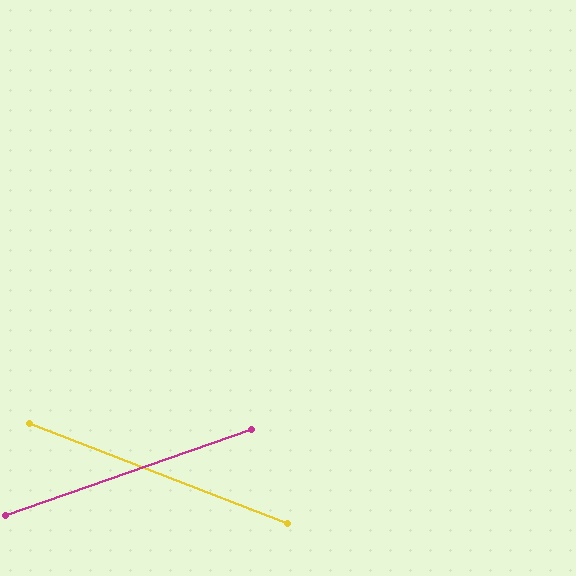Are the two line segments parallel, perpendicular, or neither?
Neither parallel nor perpendicular — they differ by about 41°.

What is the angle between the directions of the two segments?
Approximately 41 degrees.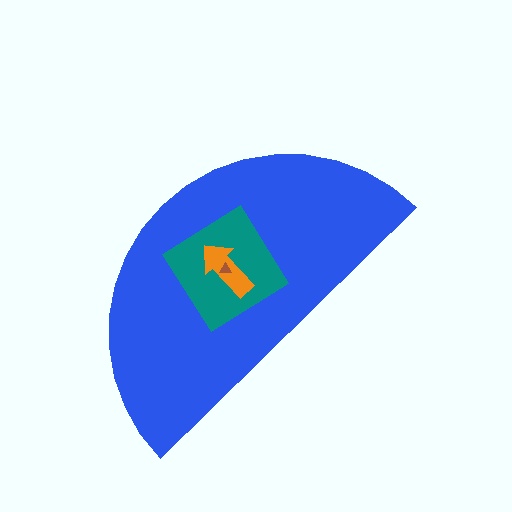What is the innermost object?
The brown triangle.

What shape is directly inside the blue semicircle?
The teal diamond.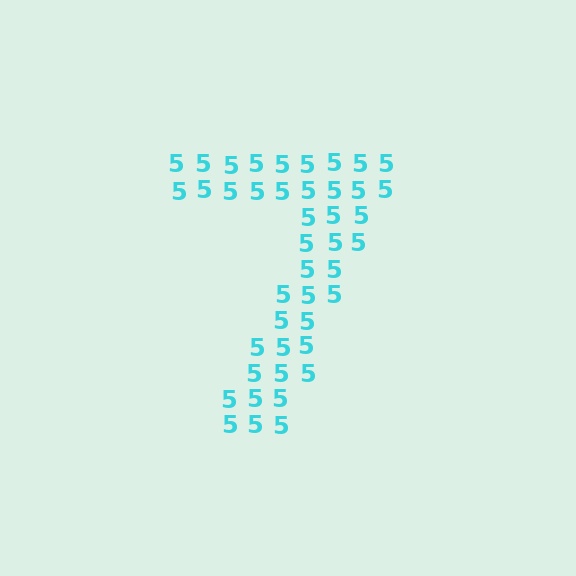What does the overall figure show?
The overall figure shows the digit 7.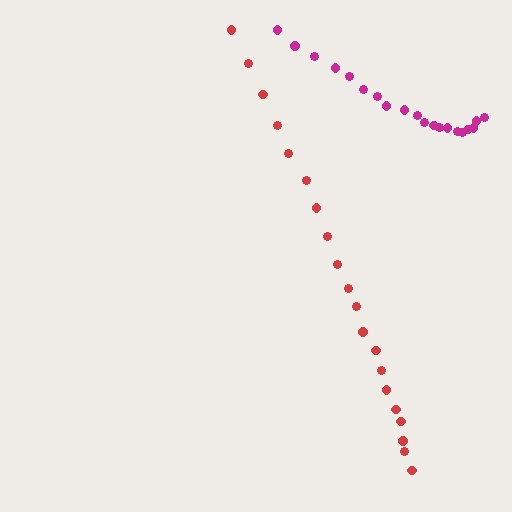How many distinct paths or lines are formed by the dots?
There are 2 distinct paths.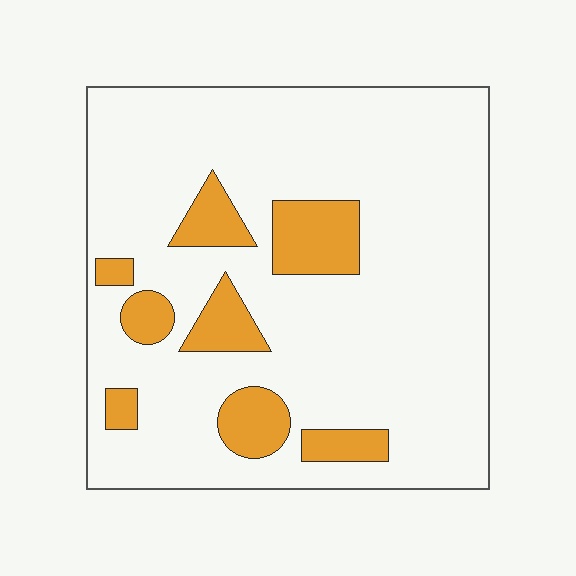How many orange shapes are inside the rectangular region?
8.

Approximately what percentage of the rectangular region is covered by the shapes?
Approximately 15%.